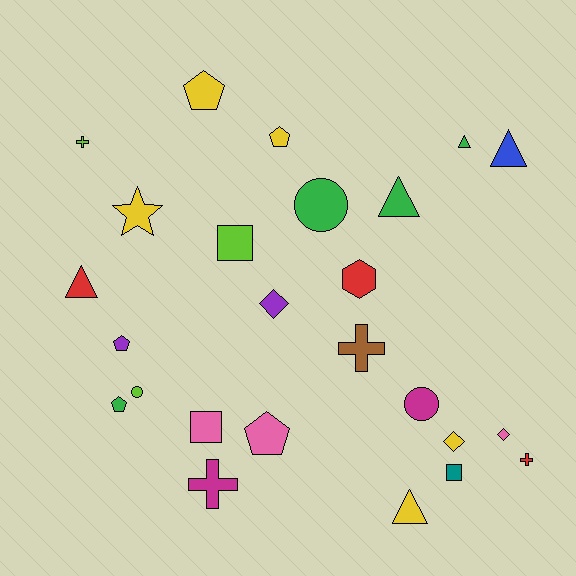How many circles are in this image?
There are 3 circles.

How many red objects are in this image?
There are 3 red objects.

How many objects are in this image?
There are 25 objects.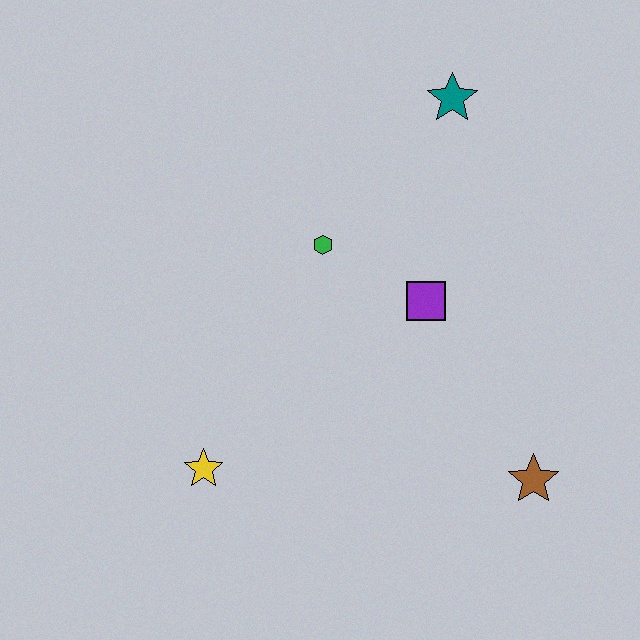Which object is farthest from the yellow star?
The teal star is farthest from the yellow star.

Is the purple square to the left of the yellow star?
No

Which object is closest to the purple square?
The green hexagon is closest to the purple square.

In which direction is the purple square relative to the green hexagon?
The purple square is to the right of the green hexagon.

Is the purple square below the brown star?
No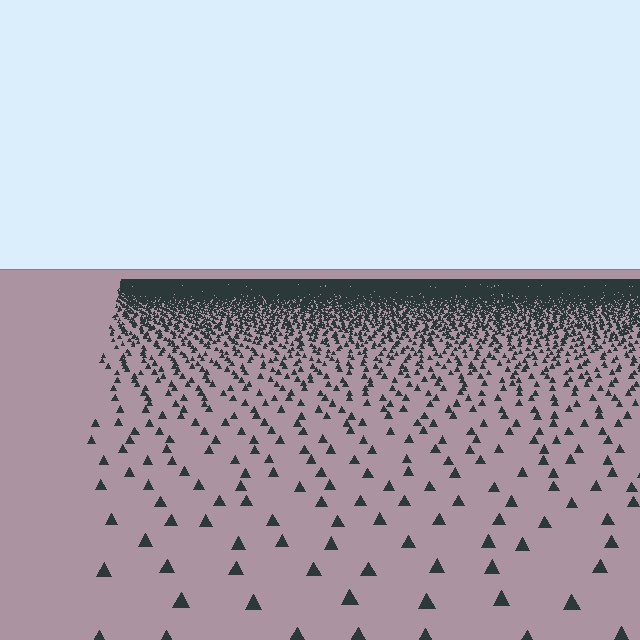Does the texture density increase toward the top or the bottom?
Density increases toward the top.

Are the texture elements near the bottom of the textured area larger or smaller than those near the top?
Larger. Near the bottom, elements are closer to the viewer and appear at a bigger on-screen size.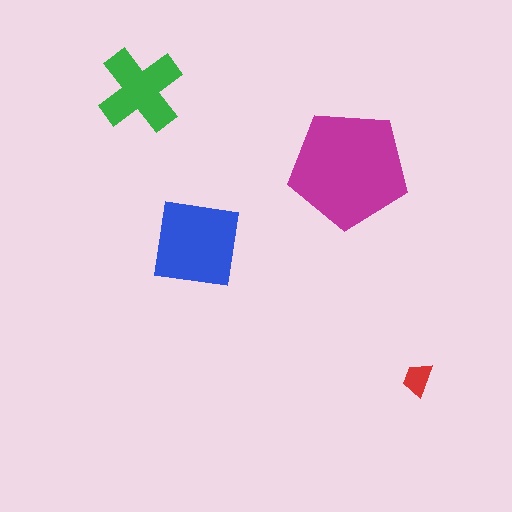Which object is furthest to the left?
The green cross is leftmost.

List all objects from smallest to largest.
The red trapezoid, the green cross, the blue square, the magenta pentagon.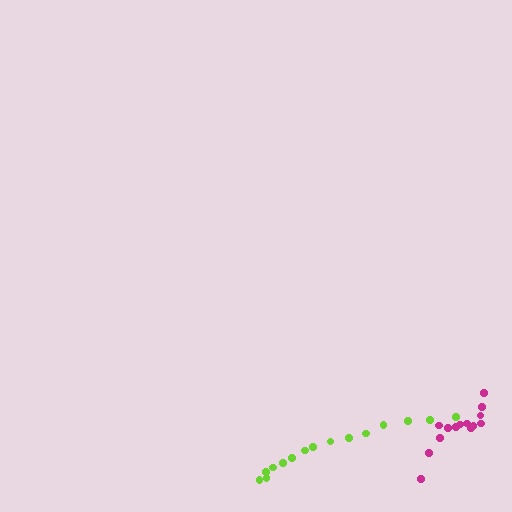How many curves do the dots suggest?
There are 2 distinct paths.